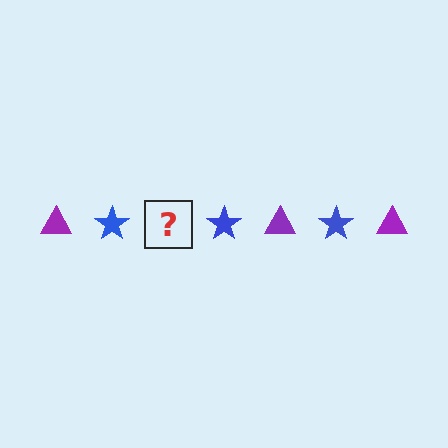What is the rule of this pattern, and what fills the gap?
The rule is that the pattern alternates between purple triangle and blue star. The gap should be filled with a purple triangle.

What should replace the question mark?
The question mark should be replaced with a purple triangle.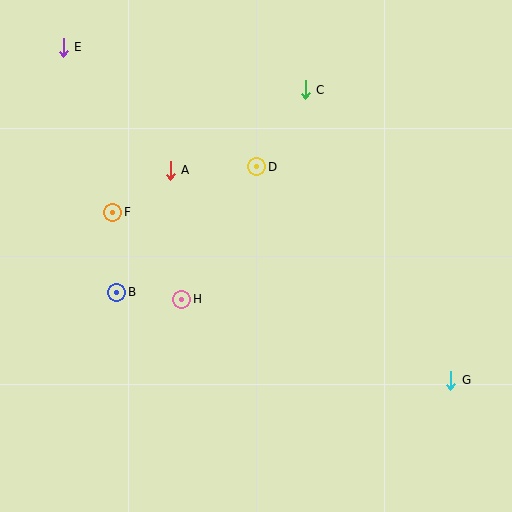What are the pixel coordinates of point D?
Point D is at (257, 167).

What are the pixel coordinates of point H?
Point H is at (182, 299).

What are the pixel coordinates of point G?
Point G is at (451, 380).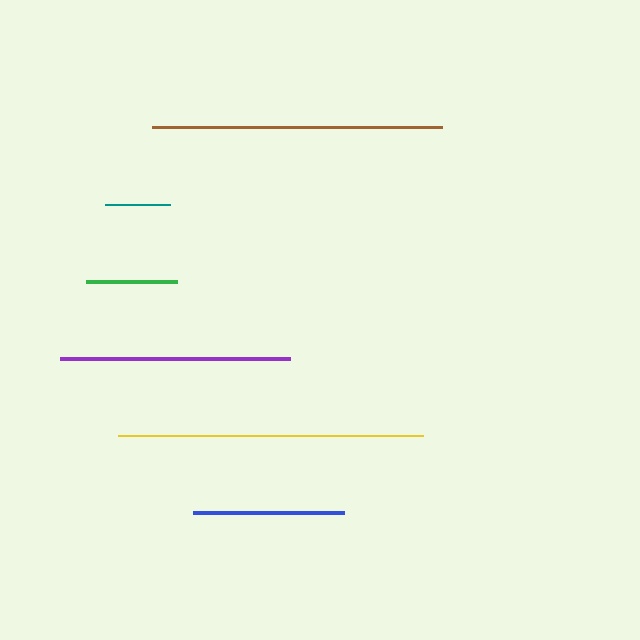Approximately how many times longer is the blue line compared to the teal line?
The blue line is approximately 2.3 times the length of the teal line.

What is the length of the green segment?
The green segment is approximately 91 pixels long.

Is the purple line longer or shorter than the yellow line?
The yellow line is longer than the purple line.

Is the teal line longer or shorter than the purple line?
The purple line is longer than the teal line.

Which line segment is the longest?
The yellow line is the longest at approximately 305 pixels.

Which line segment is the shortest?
The teal line is the shortest at approximately 65 pixels.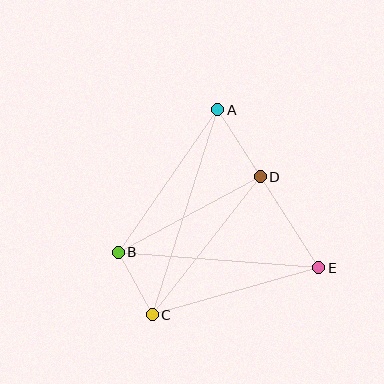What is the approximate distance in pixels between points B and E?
The distance between B and E is approximately 201 pixels.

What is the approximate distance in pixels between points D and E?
The distance between D and E is approximately 108 pixels.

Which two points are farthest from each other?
Points A and C are farthest from each other.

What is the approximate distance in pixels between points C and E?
The distance between C and E is approximately 173 pixels.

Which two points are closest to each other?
Points B and C are closest to each other.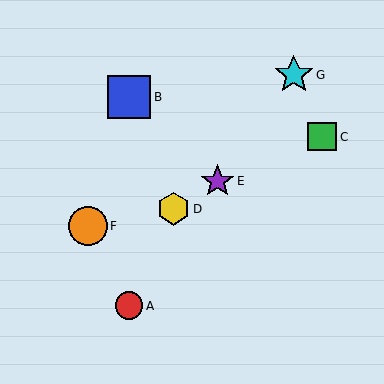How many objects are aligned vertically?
2 objects (A, B) are aligned vertically.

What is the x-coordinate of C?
Object C is at x≈322.